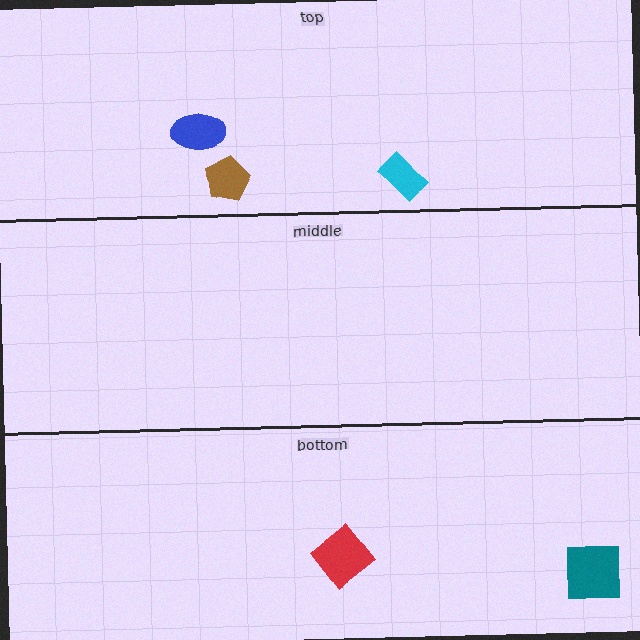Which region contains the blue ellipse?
The top region.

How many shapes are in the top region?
3.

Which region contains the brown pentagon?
The top region.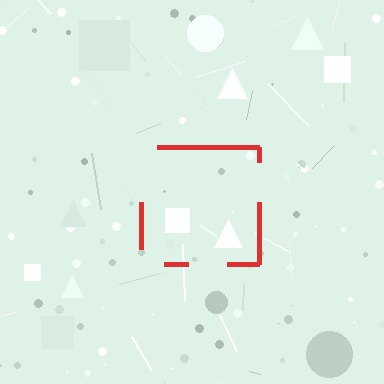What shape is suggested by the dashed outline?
The dashed outline suggests a square.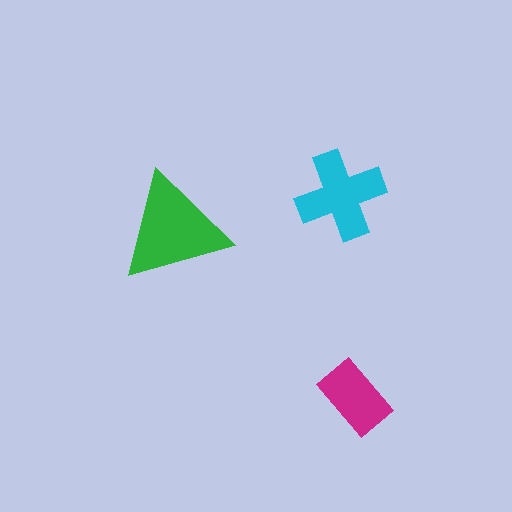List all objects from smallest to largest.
The magenta rectangle, the cyan cross, the green triangle.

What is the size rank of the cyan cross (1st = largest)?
2nd.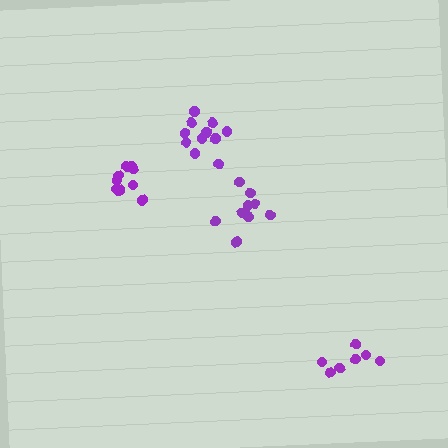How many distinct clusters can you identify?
There are 4 distinct clusters.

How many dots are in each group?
Group 1: 11 dots, Group 2: 7 dots, Group 3: 10 dots, Group 4: 10 dots (38 total).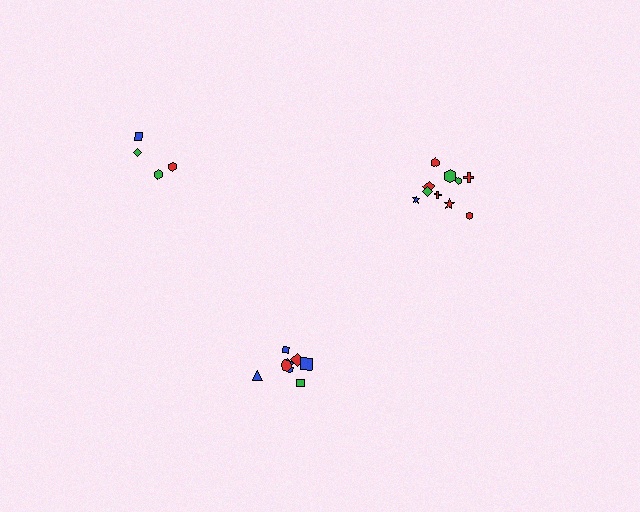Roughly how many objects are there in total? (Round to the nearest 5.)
Roughly 20 objects in total.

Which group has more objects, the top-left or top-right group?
The top-right group.